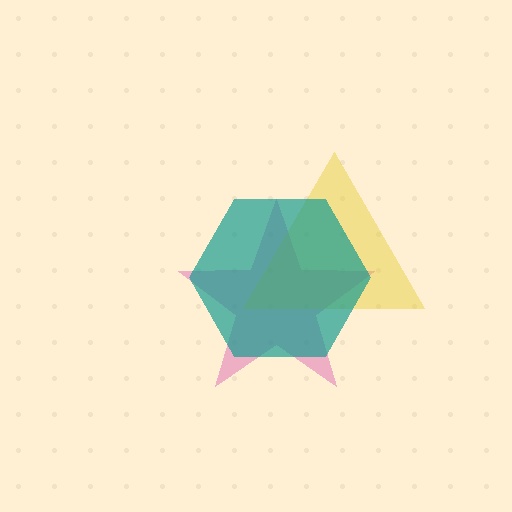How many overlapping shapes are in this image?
There are 3 overlapping shapes in the image.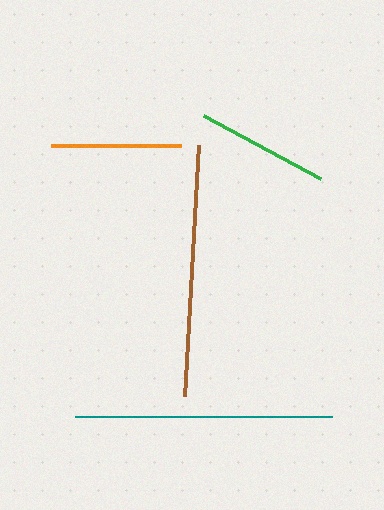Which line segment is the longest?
The teal line is the longest at approximately 256 pixels.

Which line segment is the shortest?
The orange line is the shortest at approximately 131 pixels.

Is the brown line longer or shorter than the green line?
The brown line is longer than the green line.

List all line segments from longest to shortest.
From longest to shortest: teal, brown, green, orange.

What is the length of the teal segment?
The teal segment is approximately 256 pixels long.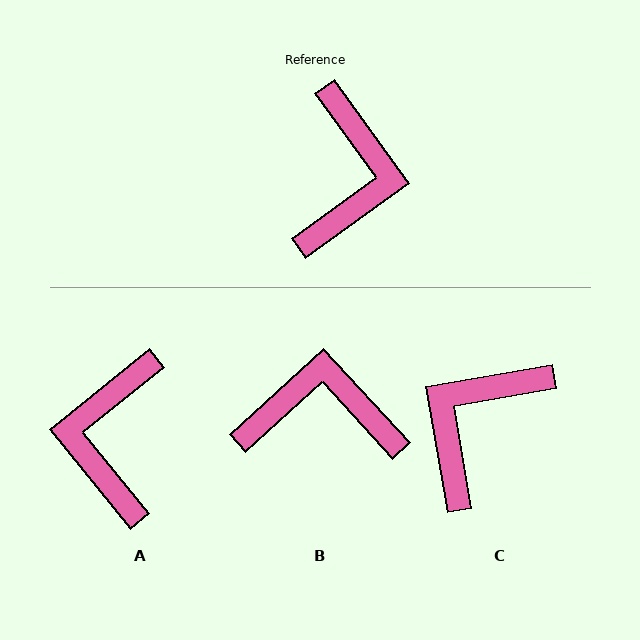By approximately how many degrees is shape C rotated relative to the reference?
Approximately 154 degrees counter-clockwise.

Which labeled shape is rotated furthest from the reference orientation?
A, about 177 degrees away.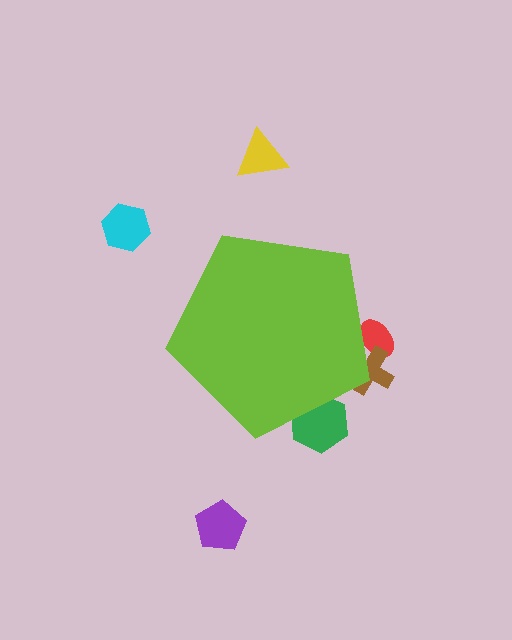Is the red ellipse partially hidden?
Yes, the red ellipse is partially hidden behind the lime pentagon.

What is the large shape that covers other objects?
A lime pentagon.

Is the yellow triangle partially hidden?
No, the yellow triangle is fully visible.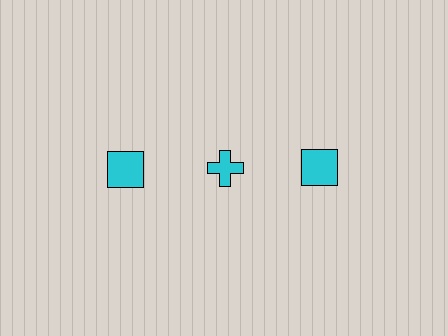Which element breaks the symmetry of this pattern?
The cyan cross in the top row, second from left column breaks the symmetry. All other shapes are cyan squares.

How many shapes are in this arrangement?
There are 3 shapes arranged in a grid pattern.